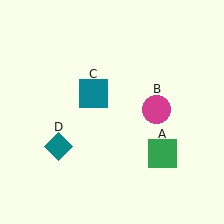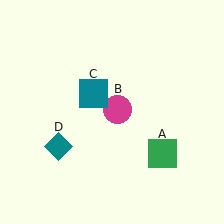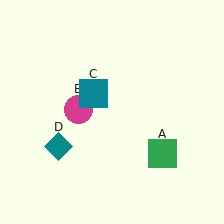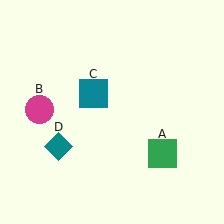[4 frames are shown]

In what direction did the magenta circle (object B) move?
The magenta circle (object B) moved left.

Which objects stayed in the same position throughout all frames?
Green square (object A) and teal square (object C) and teal diamond (object D) remained stationary.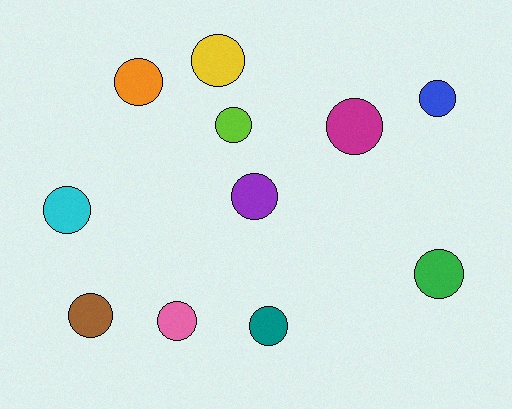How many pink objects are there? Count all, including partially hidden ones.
There is 1 pink object.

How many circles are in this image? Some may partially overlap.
There are 11 circles.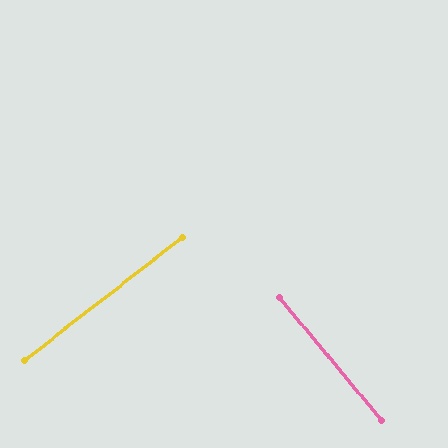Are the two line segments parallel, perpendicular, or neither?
Perpendicular — they meet at approximately 88°.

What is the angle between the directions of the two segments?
Approximately 88 degrees.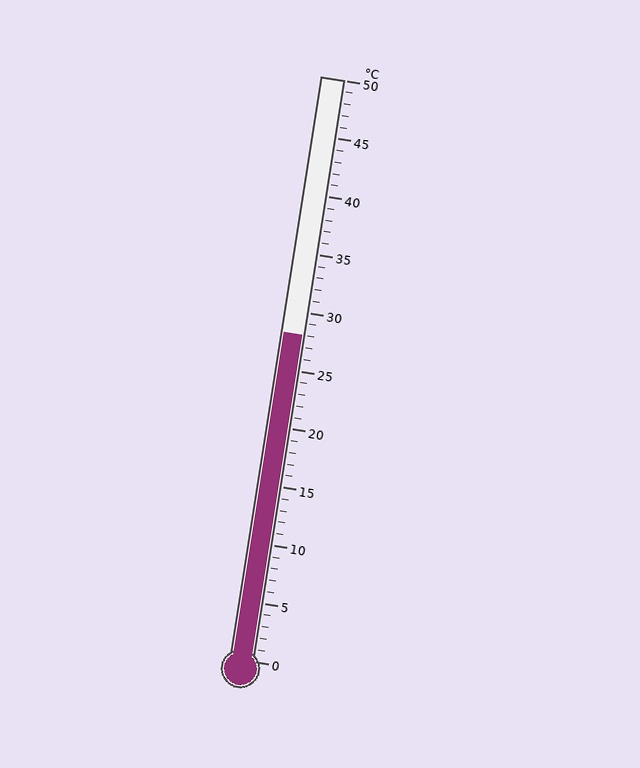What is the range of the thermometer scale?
The thermometer scale ranges from 0°C to 50°C.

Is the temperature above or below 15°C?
The temperature is above 15°C.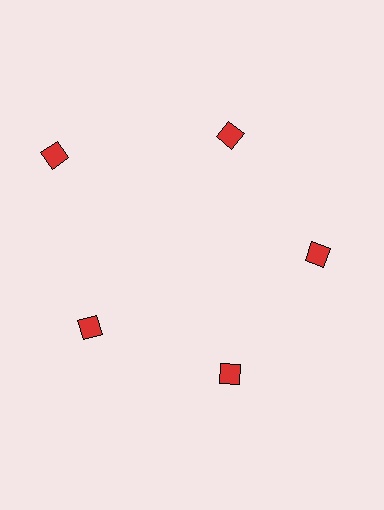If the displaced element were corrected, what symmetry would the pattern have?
It would have 5-fold rotational symmetry — the pattern would map onto itself every 72 degrees.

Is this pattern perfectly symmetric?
No. The 5 red diamonds are arranged in a ring, but one element near the 10 o'clock position is pushed outward from the center, breaking the 5-fold rotational symmetry.